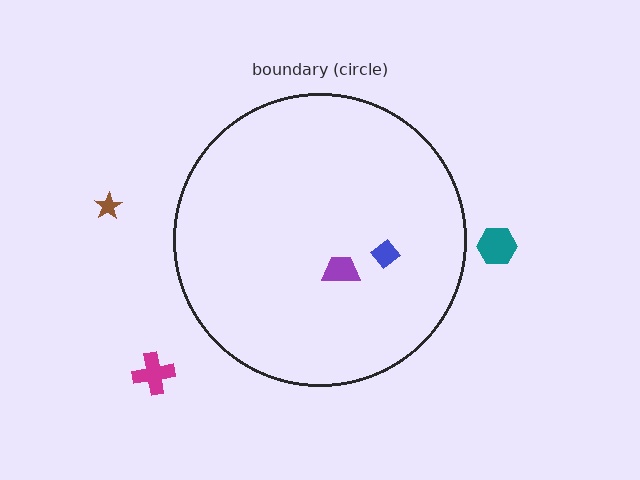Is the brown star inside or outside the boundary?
Outside.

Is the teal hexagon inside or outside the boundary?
Outside.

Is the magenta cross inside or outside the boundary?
Outside.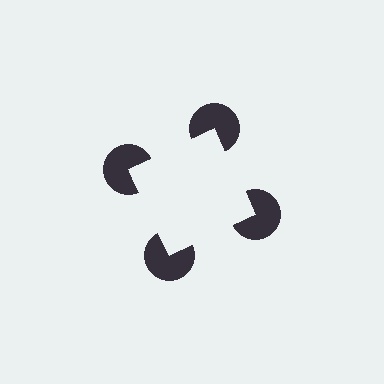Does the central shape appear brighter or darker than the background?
It typically appears slightly brighter than the background, even though no actual brightness change is drawn.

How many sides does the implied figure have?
4 sides.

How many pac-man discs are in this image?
There are 4 — one at each vertex of the illusory square.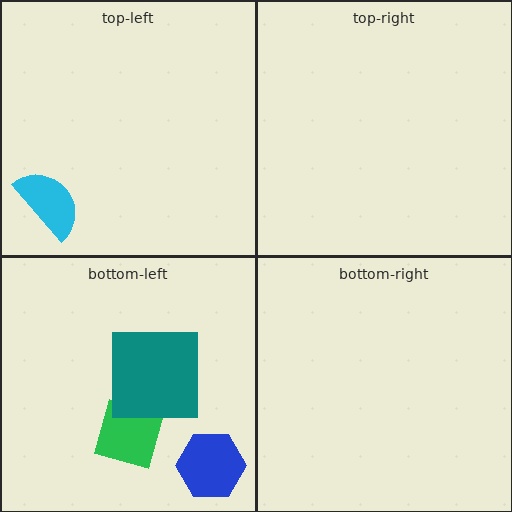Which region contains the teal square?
The bottom-left region.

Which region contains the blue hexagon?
The bottom-left region.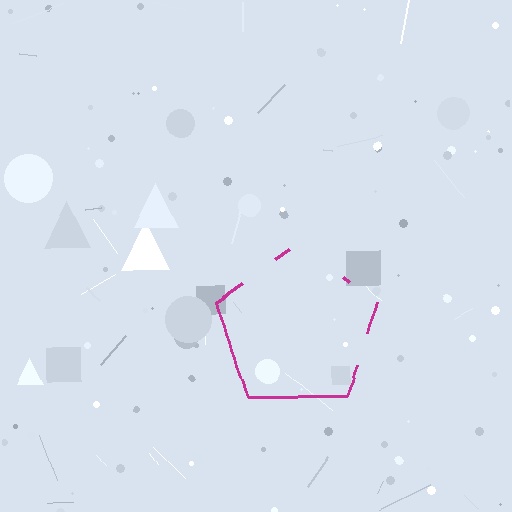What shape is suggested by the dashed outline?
The dashed outline suggests a pentagon.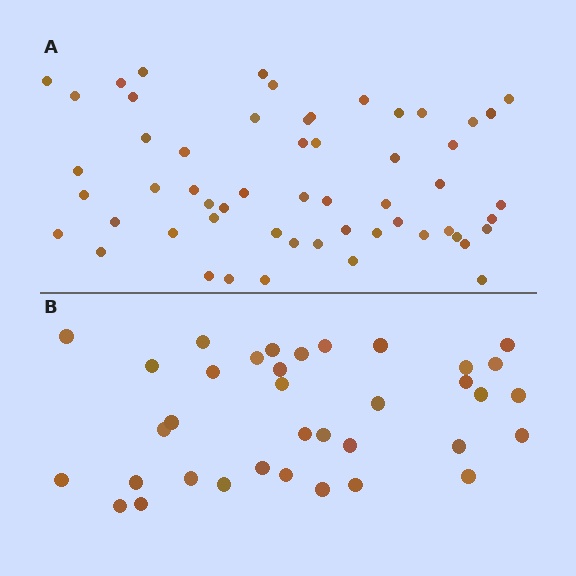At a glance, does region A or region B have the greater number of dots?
Region A (the top region) has more dots.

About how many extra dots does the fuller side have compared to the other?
Region A has approximately 20 more dots than region B.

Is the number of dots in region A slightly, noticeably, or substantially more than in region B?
Region A has substantially more. The ratio is roughly 1.6 to 1.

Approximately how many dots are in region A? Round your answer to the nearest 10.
About 60 dots. (The exact count is 56, which rounds to 60.)